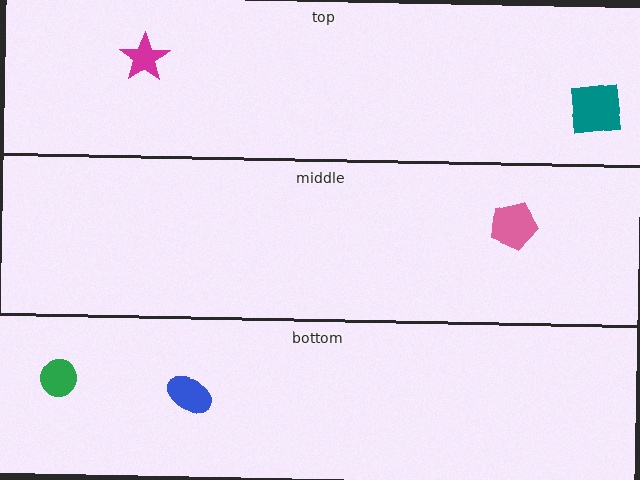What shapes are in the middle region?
The pink pentagon.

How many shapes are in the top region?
2.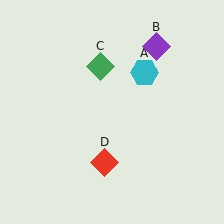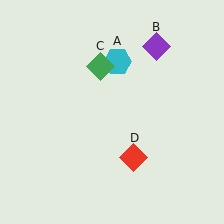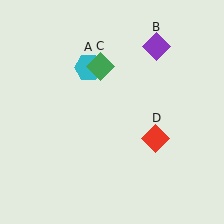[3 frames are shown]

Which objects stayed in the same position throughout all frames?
Purple diamond (object B) and green diamond (object C) remained stationary.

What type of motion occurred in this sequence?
The cyan hexagon (object A), red diamond (object D) rotated counterclockwise around the center of the scene.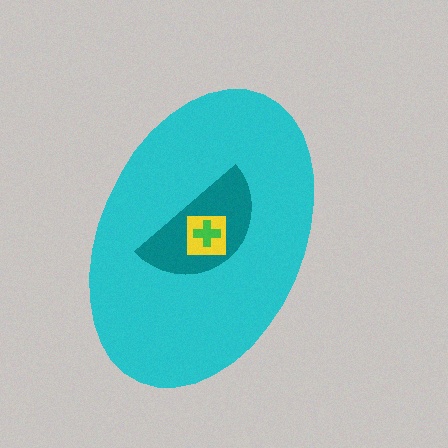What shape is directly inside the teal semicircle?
The yellow square.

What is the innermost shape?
The green cross.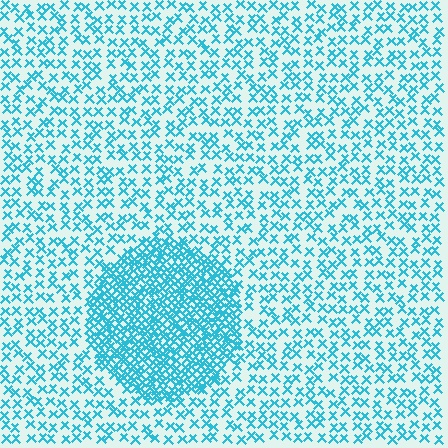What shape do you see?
I see a circle.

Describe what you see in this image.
The image contains small cyan elements arranged at two different densities. A circle-shaped region is visible where the elements are more densely packed than the surrounding area.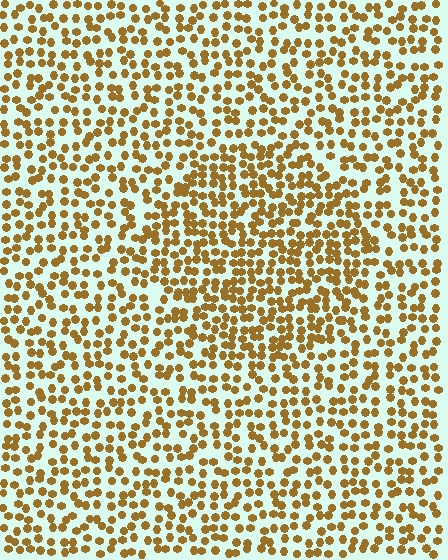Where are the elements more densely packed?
The elements are more densely packed inside the circle boundary.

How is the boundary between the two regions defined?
The boundary is defined by a change in element density (approximately 1.5x ratio). All elements are the same color, size, and shape.